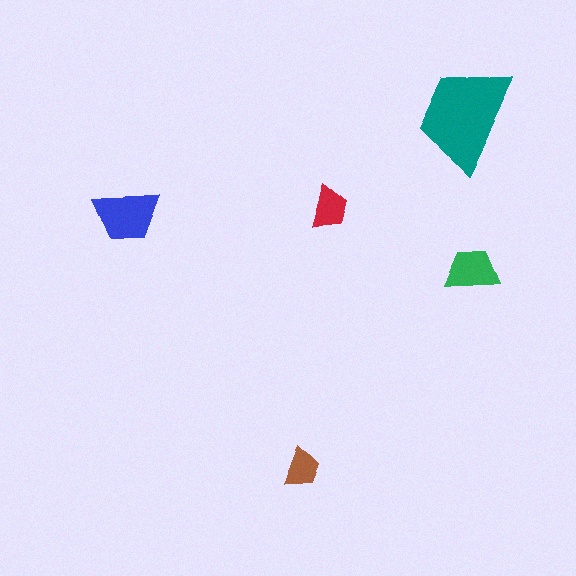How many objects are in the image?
There are 5 objects in the image.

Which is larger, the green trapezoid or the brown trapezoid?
The green one.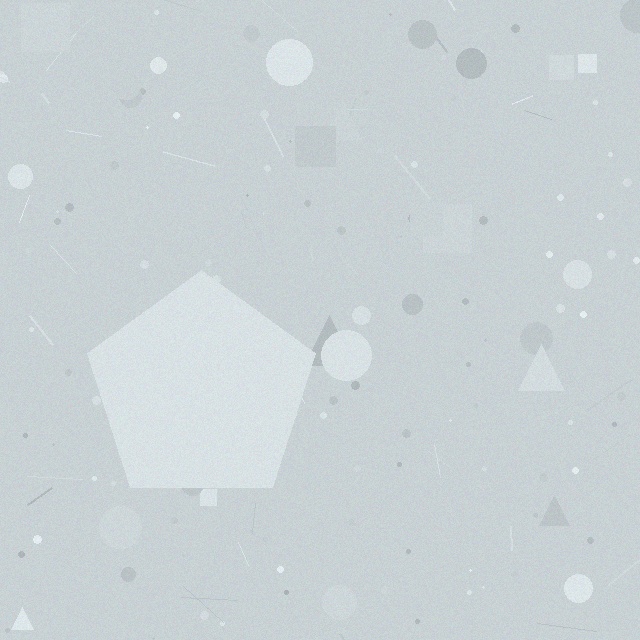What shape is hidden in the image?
A pentagon is hidden in the image.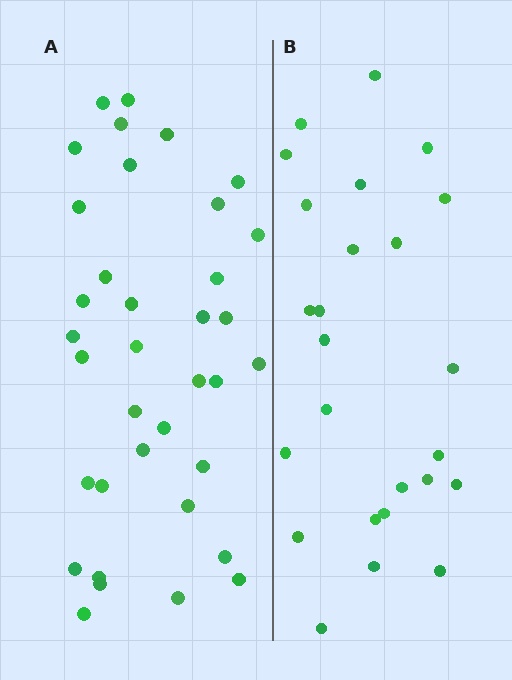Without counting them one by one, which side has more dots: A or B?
Region A (the left region) has more dots.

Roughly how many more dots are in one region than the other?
Region A has roughly 12 or so more dots than region B.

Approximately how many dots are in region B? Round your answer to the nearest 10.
About 20 dots. (The exact count is 25, which rounds to 20.)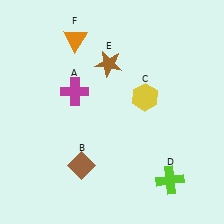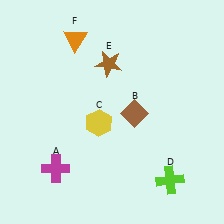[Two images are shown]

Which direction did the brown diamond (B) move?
The brown diamond (B) moved right.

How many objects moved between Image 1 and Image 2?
3 objects moved between the two images.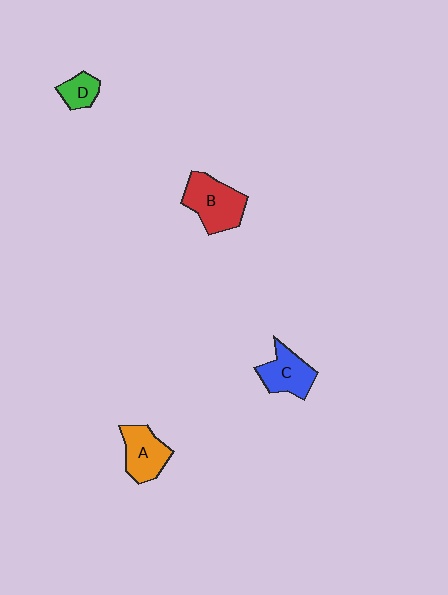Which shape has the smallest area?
Shape D (green).